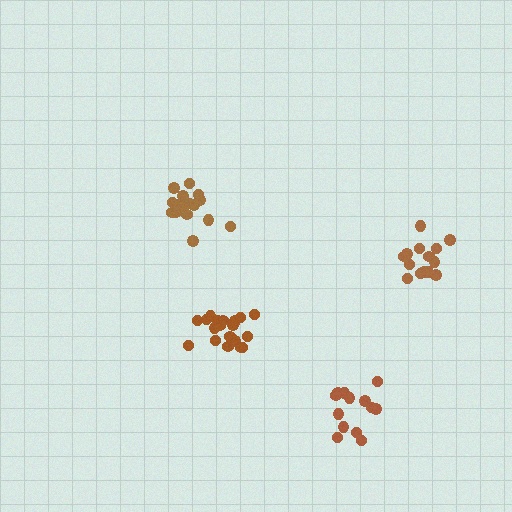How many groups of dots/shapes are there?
There are 4 groups.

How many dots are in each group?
Group 1: 16 dots, Group 2: 19 dots, Group 3: 13 dots, Group 4: 14 dots (62 total).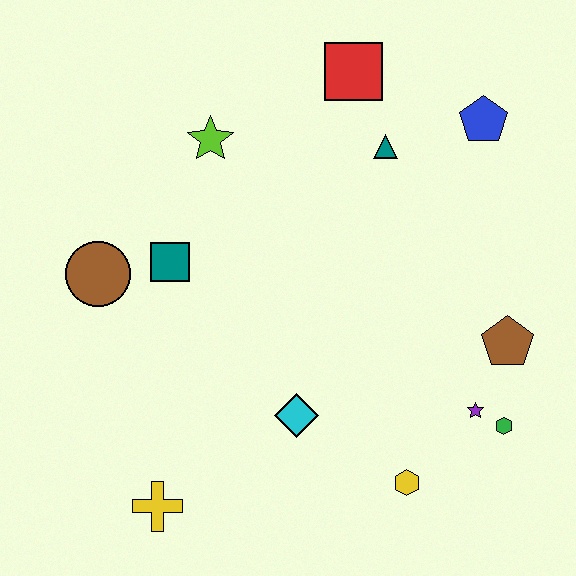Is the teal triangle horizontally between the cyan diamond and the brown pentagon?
Yes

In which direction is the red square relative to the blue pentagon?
The red square is to the left of the blue pentagon.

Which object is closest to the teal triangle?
The red square is closest to the teal triangle.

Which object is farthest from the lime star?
The green hexagon is farthest from the lime star.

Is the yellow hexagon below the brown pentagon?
Yes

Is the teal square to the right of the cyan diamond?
No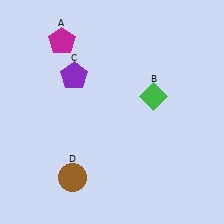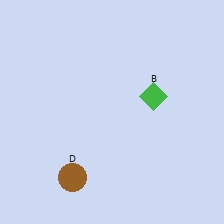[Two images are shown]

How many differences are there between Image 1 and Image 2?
There are 2 differences between the two images.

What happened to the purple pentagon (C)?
The purple pentagon (C) was removed in Image 2. It was in the top-left area of Image 1.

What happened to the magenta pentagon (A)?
The magenta pentagon (A) was removed in Image 2. It was in the top-left area of Image 1.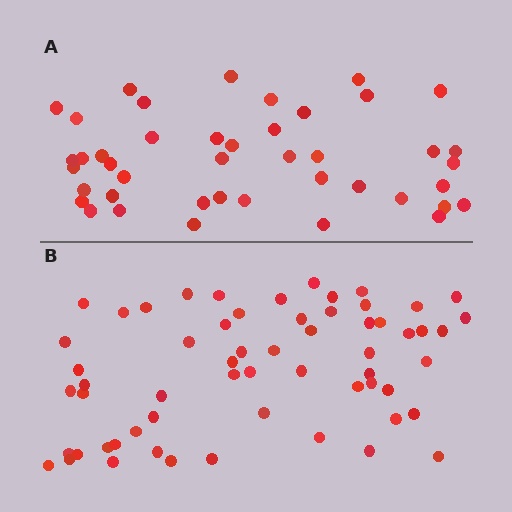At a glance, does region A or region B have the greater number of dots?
Region B (the bottom region) has more dots.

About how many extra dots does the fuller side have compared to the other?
Region B has approximately 15 more dots than region A.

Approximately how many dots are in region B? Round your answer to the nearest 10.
About 60 dots.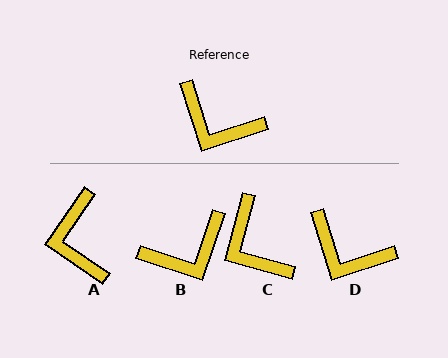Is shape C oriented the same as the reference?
No, it is off by about 33 degrees.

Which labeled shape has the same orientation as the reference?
D.